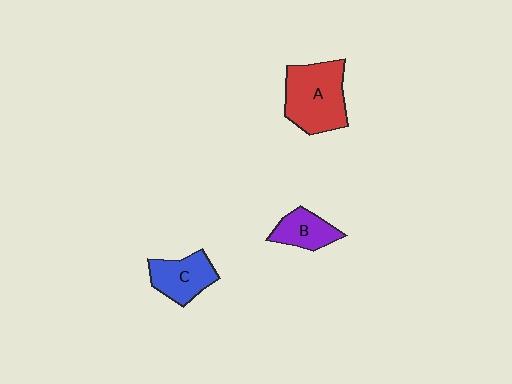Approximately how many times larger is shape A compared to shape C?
Approximately 1.6 times.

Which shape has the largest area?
Shape A (red).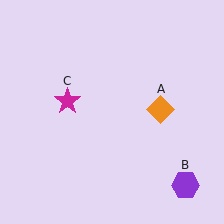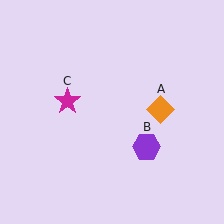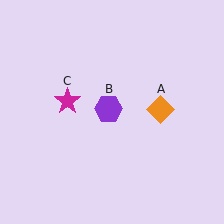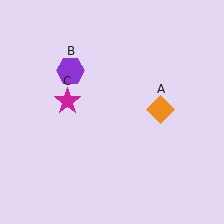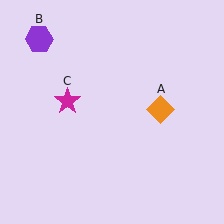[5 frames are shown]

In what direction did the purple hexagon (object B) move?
The purple hexagon (object B) moved up and to the left.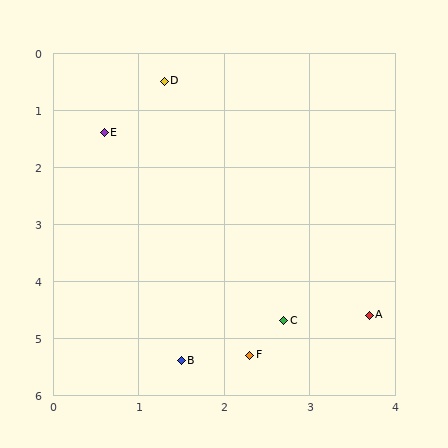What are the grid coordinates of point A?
Point A is at approximately (3.7, 4.6).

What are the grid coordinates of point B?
Point B is at approximately (1.5, 5.4).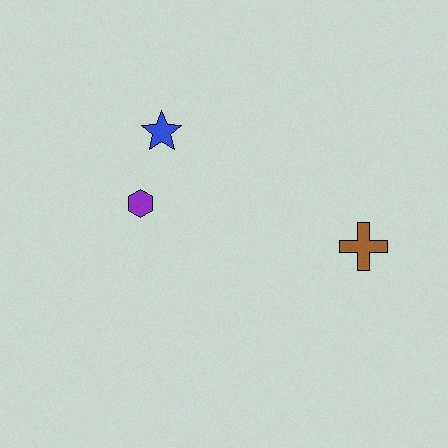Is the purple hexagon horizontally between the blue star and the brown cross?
No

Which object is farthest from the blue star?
The brown cross is farthest from the blue star.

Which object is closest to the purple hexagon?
The blue star is closest to the purple hexagon.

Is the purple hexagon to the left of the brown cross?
Yes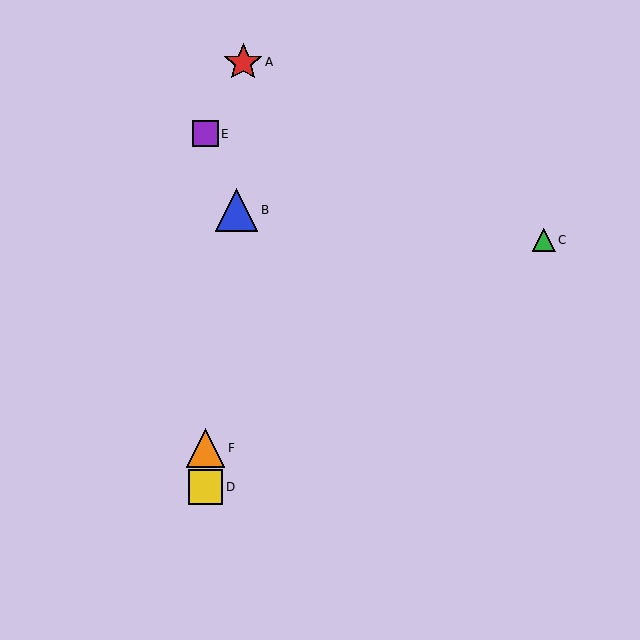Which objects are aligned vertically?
Objects D, E, F are aligned vertically.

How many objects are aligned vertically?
3 objects (D, E, F) are aligned vertically.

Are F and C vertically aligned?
No, F is at x≈205 and C is at x≈544.